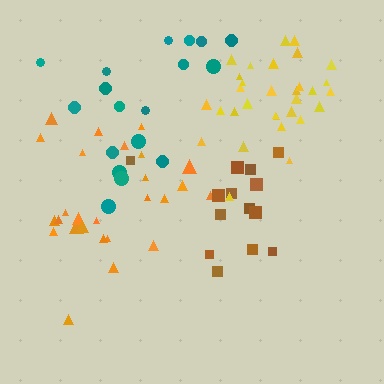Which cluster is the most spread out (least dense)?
Brown.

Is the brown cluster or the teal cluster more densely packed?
Teal.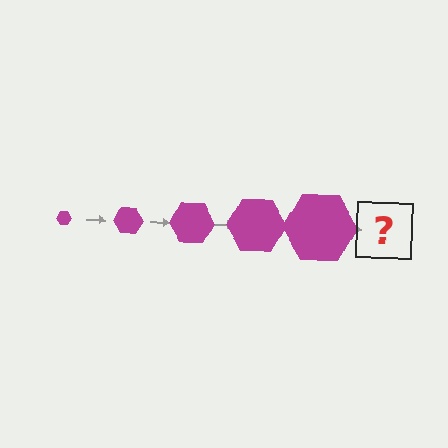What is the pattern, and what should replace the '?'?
The pattern is that the hexagon gets progressively larger each step. The '?' should be a magenta hexagon, larger than the previous one.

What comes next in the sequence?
The next element should be a magenta hexagon, larger than the previous one.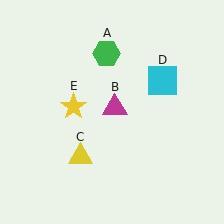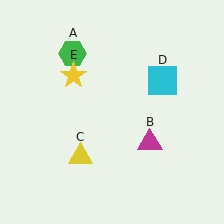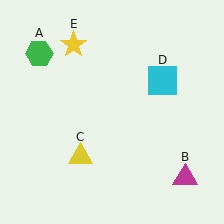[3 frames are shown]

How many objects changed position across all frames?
3 objects changed position: green hexagon (object A), magenta triangle (object B), yellow star (object E).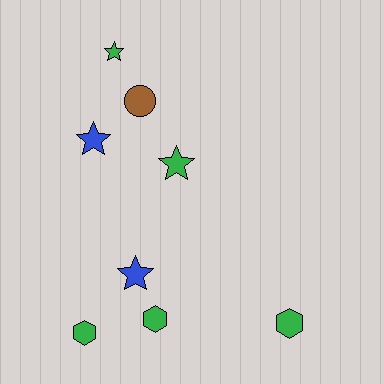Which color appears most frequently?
Green, with 5 objects.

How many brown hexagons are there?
There are no brown hexagons.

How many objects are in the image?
There are 8 objects.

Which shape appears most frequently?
Star, with 4 objects.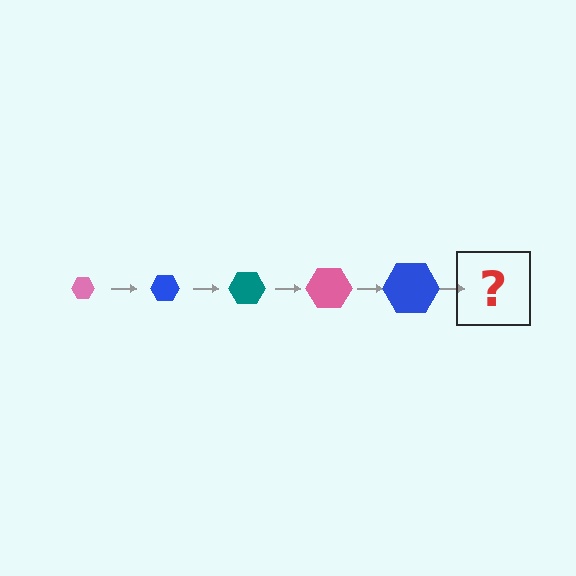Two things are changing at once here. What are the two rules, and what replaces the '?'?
The two rules are that the hexagon grows larger each step and the color cycles through pink, blue, and teal. The '?' should be a teal hexagon, larger than the previous one.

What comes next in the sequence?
The next element should be a teal hexagon, larger than the previous one.